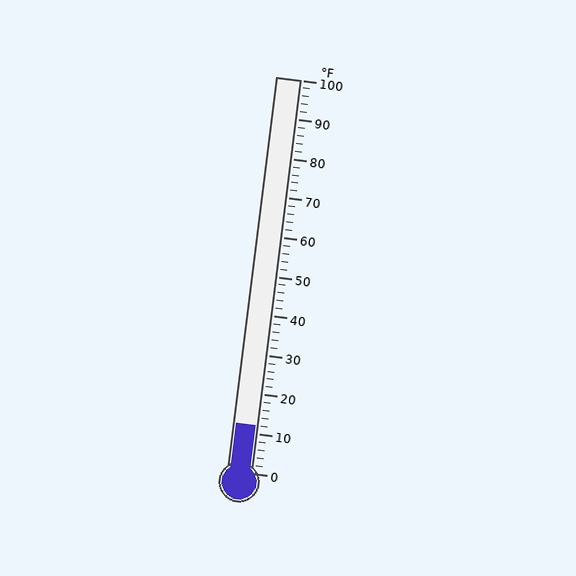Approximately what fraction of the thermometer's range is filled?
The thermometer is filled to approximately 10% of its range.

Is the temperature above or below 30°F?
The temperature is below 30°F.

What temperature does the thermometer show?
The thermometer shows approximately 12°F.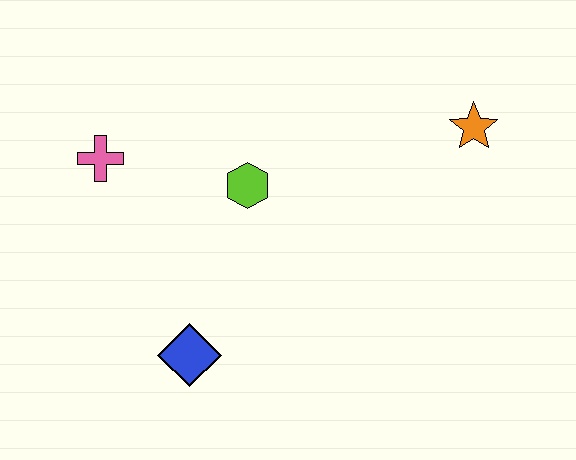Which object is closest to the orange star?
The lime hexagon is closest to the orange star.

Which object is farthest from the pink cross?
The orange star is farthest from the pink cross.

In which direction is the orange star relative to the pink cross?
The orange star is to the right of the pink cross.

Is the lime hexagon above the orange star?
No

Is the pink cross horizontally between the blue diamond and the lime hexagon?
No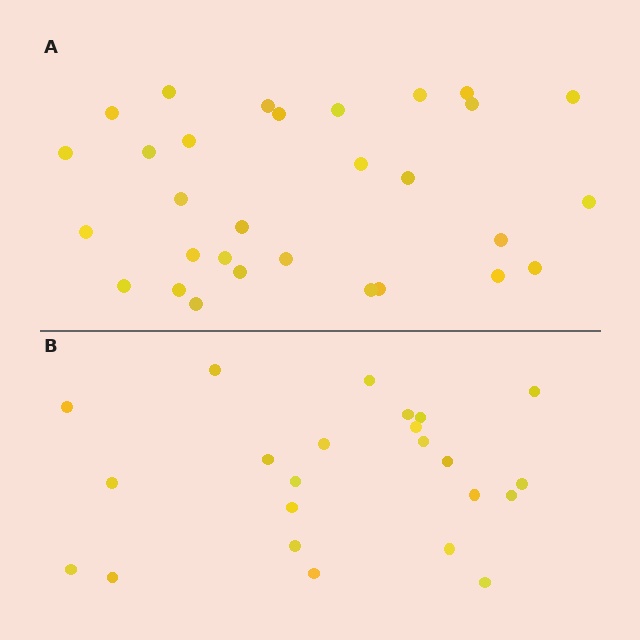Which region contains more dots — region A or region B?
Region A (the top region) has more dots.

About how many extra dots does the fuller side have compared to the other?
Region A has roughly 8 or so more dots than region B.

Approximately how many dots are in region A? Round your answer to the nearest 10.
About 30 dots.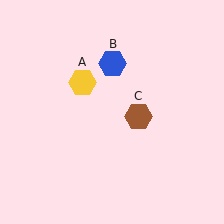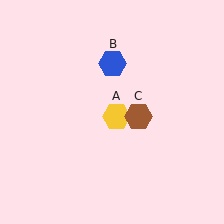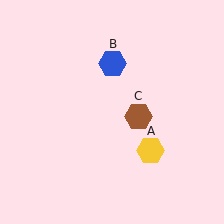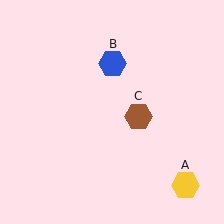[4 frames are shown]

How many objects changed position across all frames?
1 object changed position: yellow hexagon (object A).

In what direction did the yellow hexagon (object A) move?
The yellow hexagon (object A) moved down and to the right.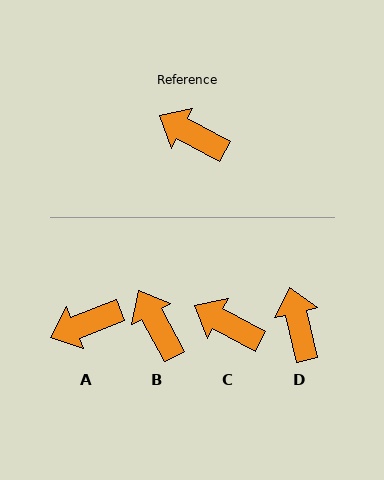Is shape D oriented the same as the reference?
No, it is off by about 49 degrees.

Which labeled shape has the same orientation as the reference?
C.